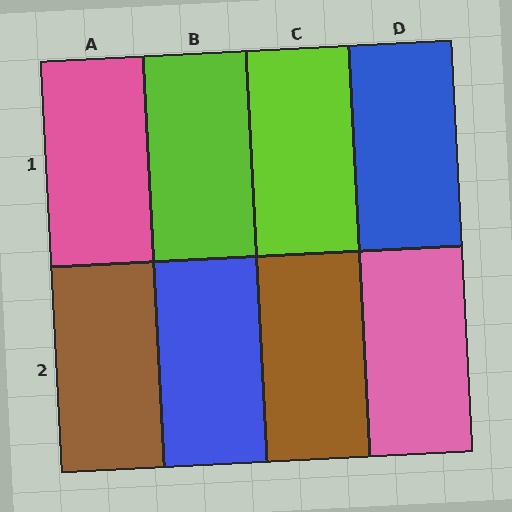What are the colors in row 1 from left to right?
Pink, lime, lime, blue.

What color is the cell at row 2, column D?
Pink.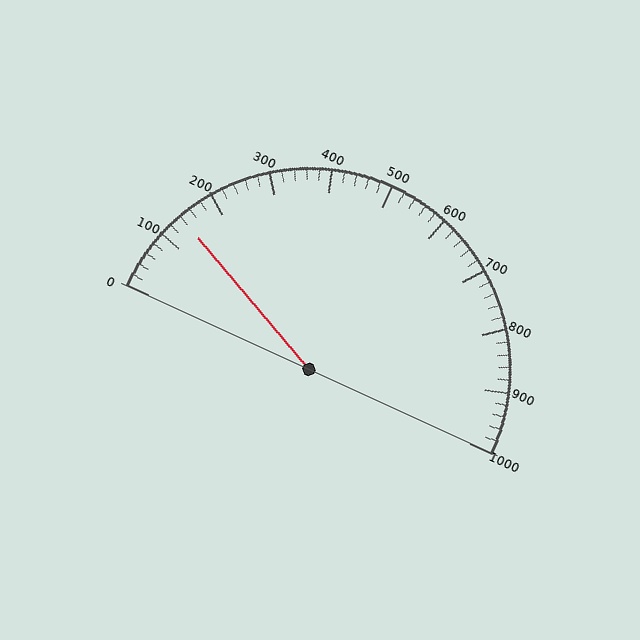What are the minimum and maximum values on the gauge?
The gauge ranges from 0 to 1000.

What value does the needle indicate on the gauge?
The needle indicates approximately 140.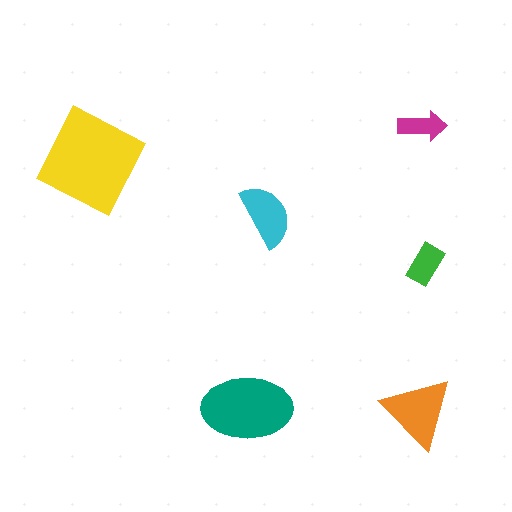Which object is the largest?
The yellow square.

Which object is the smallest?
The magenta arrow.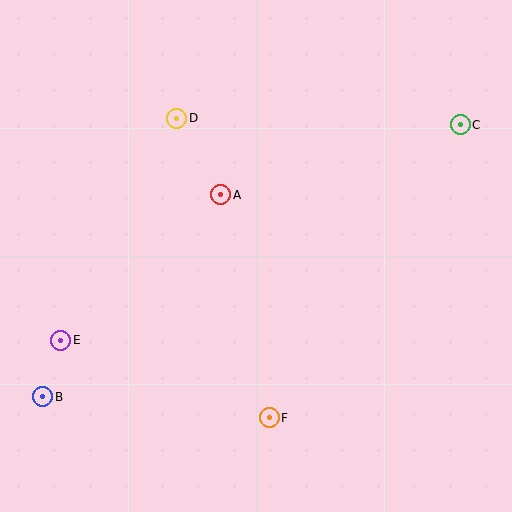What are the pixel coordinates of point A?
Point A is at (221, 195).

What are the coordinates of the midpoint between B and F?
The midpoint between B and F is at (156, 407).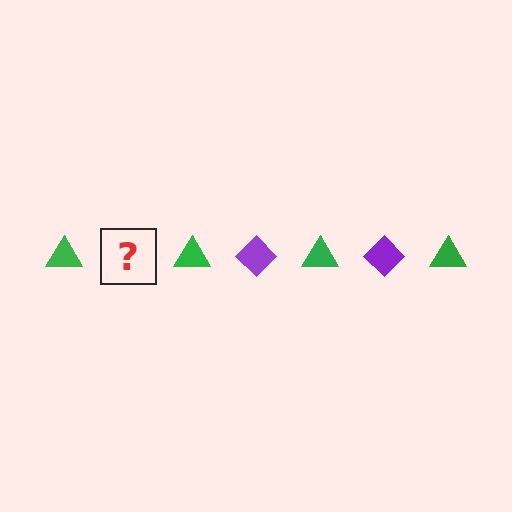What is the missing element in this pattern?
The missing element is a purple diamond.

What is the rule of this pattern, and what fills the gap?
The rule is that the pattern alternates between green triangle and purple diamond. The gap should be filled with a purple diamond.